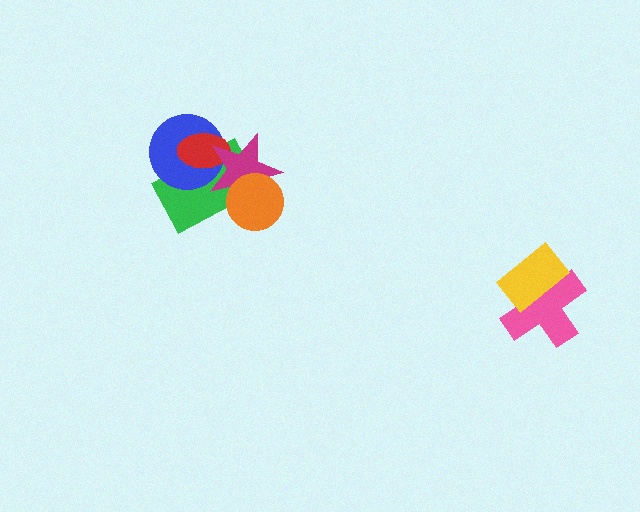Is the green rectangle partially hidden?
Yes, it is partially covered by another shape.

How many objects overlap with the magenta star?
4 objects overlap with the magenta star.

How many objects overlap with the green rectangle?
4 objects overlap with the green rectangle.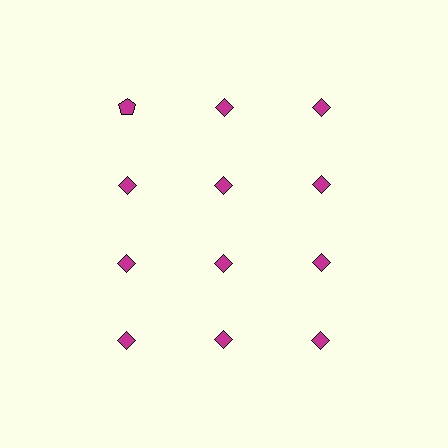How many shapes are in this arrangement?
There are 12 shapes arranged in a grid pattern.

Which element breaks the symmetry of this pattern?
The magenta pentagon in the top row, leftmost column breaks the symmetry. All other shapes are magenta diamonds.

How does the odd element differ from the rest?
It has a different shape: pentagon instead of diamond.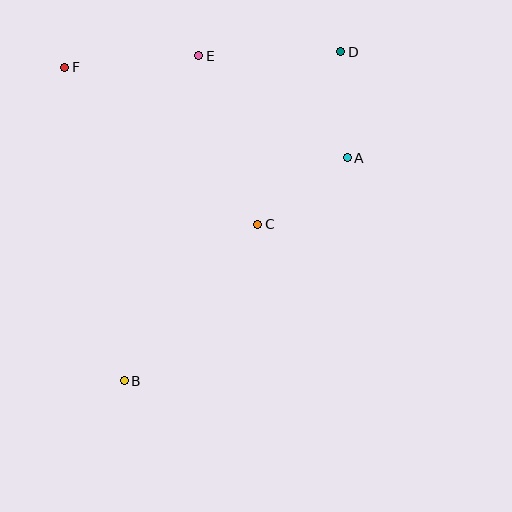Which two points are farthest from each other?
Points B and D are farthest from each other.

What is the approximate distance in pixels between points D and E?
The distance between D and E is approximately 142 pixels.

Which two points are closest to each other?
Points A and D are closest to each other.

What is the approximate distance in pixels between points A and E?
The distance between A and E is approximately 180 pixels.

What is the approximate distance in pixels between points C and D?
The distance between C and D is approximately 192 pixels.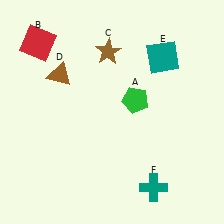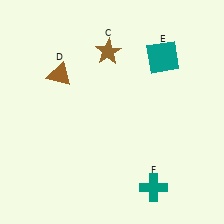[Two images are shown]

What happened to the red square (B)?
The red square (B) was removed in Image 2. It was in the top-left area of Image 1.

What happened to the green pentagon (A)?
The green pentagon (A) was removed in Image 2. It was in the top-right area of Image 1.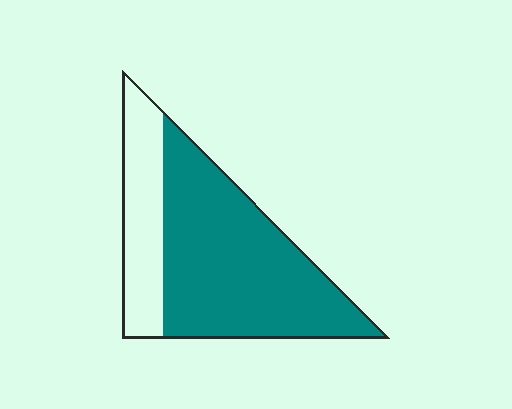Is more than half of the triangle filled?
Yes.